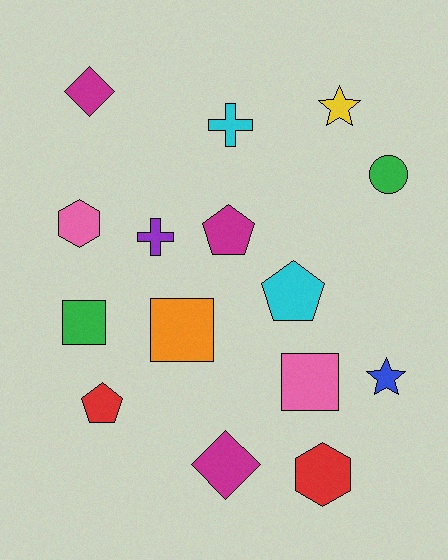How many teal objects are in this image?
There are no teal objects.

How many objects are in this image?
There are 15 objects.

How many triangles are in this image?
There are no triangles.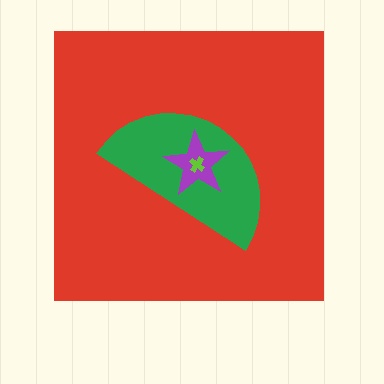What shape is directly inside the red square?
The green semicircle.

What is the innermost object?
The lime cross.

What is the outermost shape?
The red square.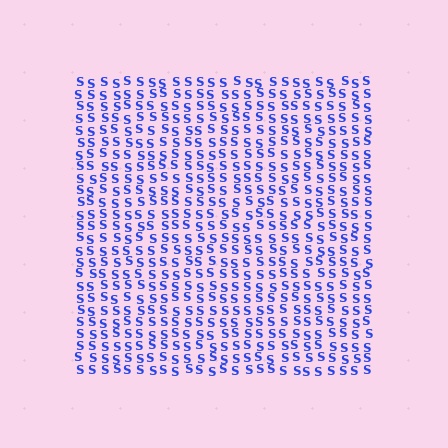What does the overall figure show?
The overall figure shows a square.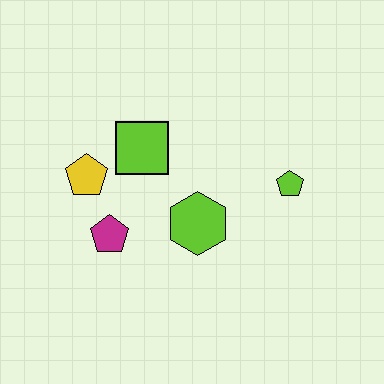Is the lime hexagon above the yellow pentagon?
No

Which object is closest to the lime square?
The yellow pentagon is closest to the lime square.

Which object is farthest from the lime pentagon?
The yellow pentagon is farthest from the lime pentagon.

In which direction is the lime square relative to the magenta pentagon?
The lime square is above the magenta pentagon.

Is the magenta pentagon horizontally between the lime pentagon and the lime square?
No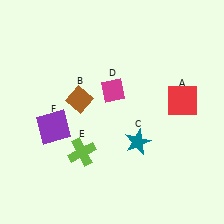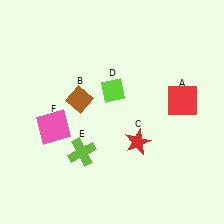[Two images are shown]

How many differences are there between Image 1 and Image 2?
There are 3 differences between the two images.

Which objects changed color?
C changed from teal to red. D changed from magenta to lime. F changed from purple to pink.